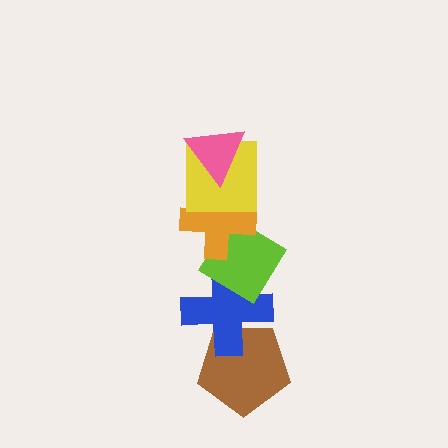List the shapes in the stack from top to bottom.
From top to bottom: the pink triangle, the yellow square, the orange cross, the lime diamond, the blue cross, the brown pentagon.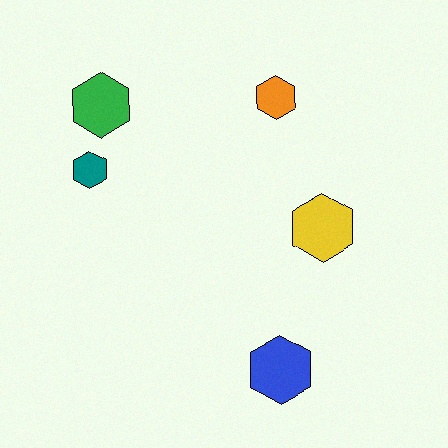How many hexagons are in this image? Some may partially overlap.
There are 5 hexagons.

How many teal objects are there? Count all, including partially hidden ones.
There is 1 teal object.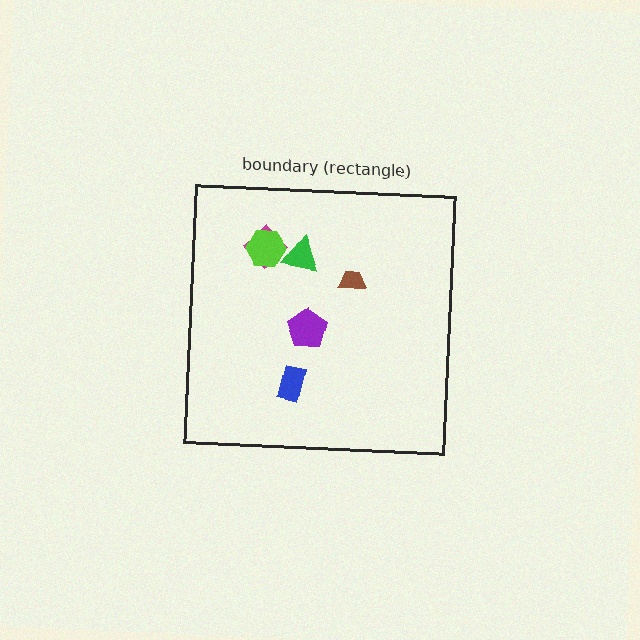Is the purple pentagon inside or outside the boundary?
Inside.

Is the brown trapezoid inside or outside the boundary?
Inside.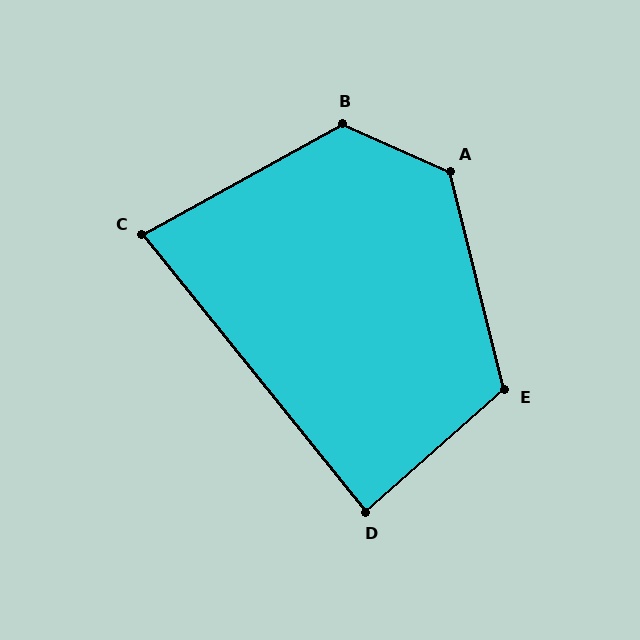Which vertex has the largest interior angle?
A, at approximately 128 degrees.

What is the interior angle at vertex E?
Approximately 117 degrees (obtuse).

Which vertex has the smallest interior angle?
C, at approximately 80 degrees.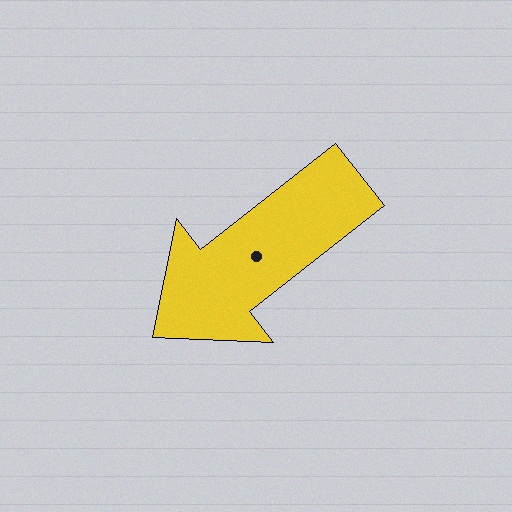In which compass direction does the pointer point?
Southwest.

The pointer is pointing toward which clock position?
Roughly 8 o'clock.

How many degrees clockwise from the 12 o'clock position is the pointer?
Approximately 232 degrees.